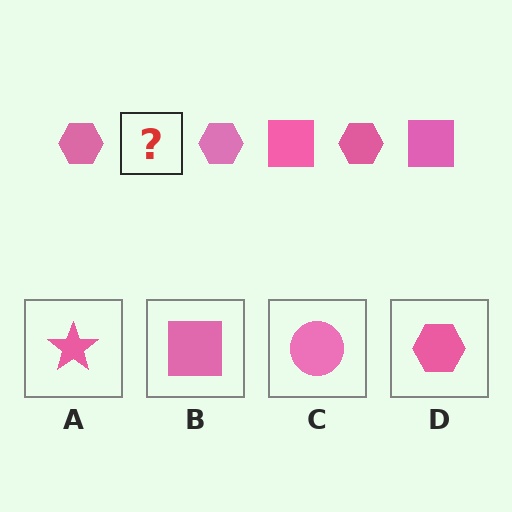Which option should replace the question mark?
Option B.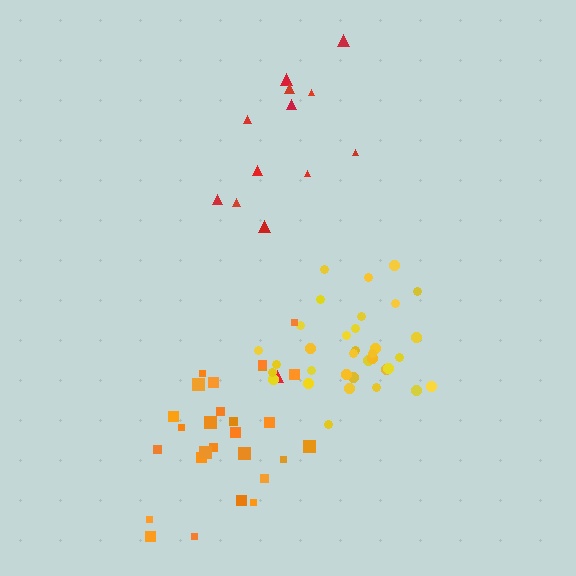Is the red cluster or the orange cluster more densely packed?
Orange.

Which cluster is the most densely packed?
Yellow.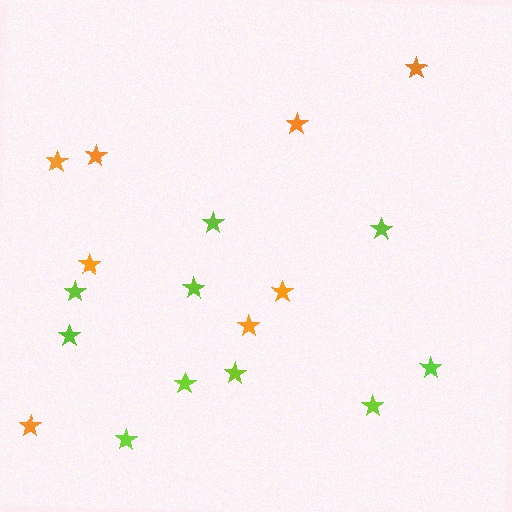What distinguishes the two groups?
There are 2 groups: one group of orange stars (8) and one group of lime stars (10).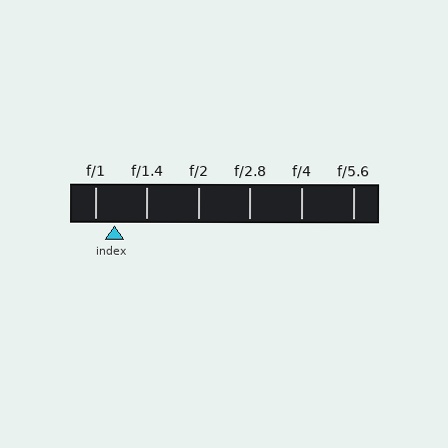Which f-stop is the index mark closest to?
The index mark is closest to f/1.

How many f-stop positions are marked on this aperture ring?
There are 6 f-stop positions marked.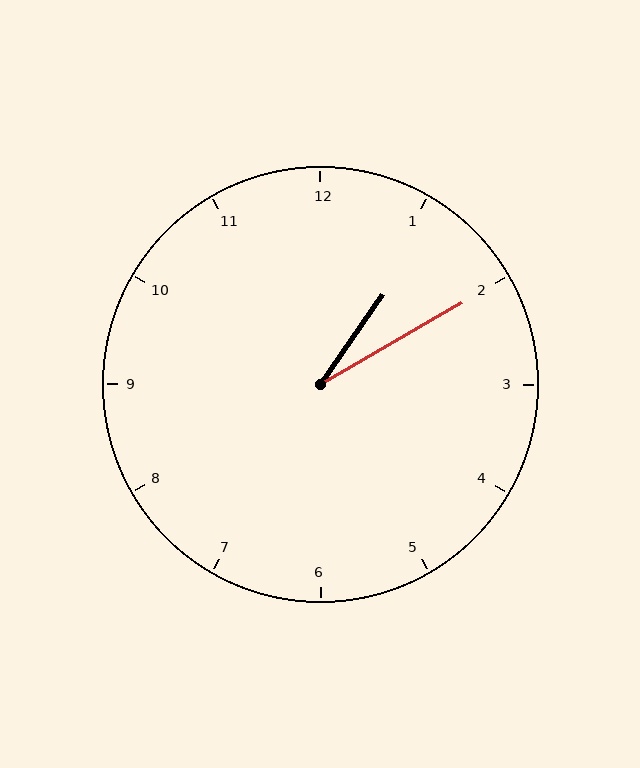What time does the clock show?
1:10.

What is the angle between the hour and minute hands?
Approximately 25 degrees.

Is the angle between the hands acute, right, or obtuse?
It is acute.